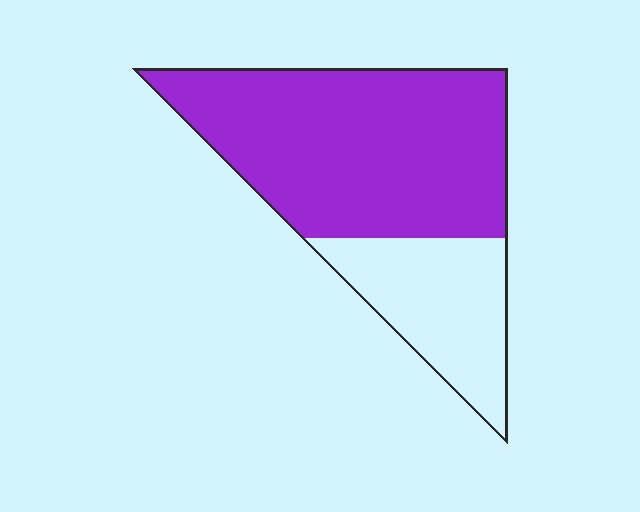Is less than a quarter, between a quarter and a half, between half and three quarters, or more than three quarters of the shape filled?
Between half and three quarters.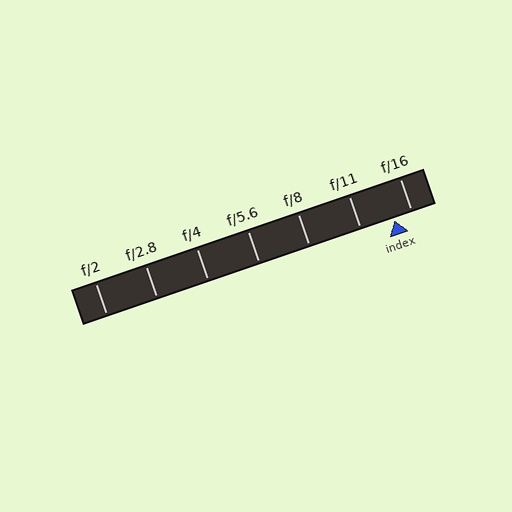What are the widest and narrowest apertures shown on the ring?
The widest aperture shown is f/2 and the narrowest is f/16.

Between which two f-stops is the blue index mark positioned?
The index mark is between f/11 and f/16.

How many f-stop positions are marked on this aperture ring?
There are 7 f-stop positions marked.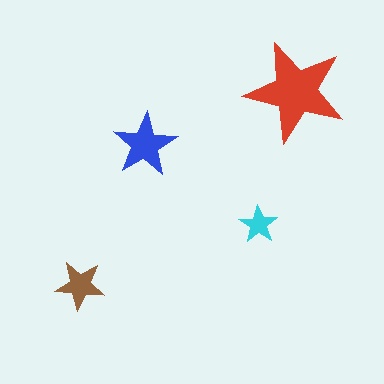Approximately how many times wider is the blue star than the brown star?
About 1.5 times wider.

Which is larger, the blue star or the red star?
The red one.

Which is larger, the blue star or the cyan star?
The blue one.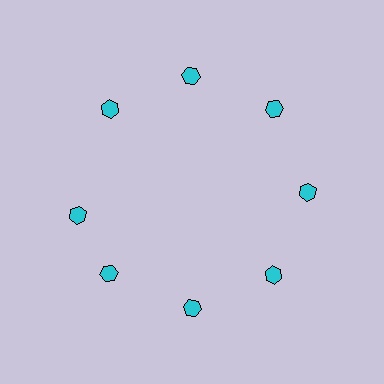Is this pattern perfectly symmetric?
No. The 8 cyan hexagons are arranged in a ring, but one element near the 9 o'clock position is rotated out of alignment along the ring, breaking the 8-fold rotational symmetry.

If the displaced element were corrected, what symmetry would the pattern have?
It would have 8-fold rotational symmetry — the pattern would map onto itself every 45 degrees.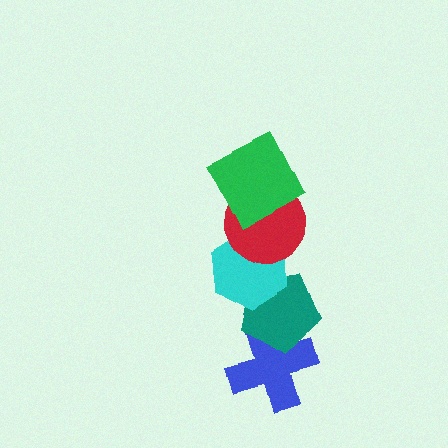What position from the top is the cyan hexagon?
The cyan hexagon is 3rd from the top.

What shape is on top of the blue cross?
The teal pentagon is on top of the blue cross.